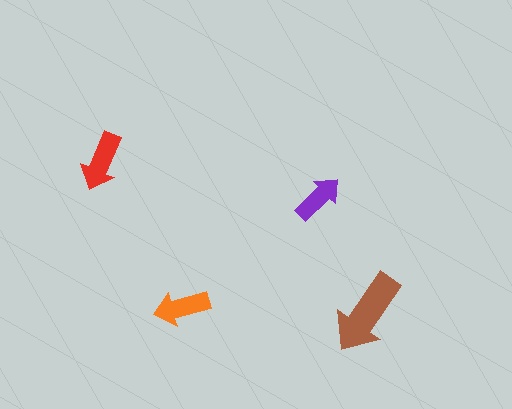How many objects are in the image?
There are 4 objects in the image.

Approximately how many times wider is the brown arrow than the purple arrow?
About 1.5 times wider.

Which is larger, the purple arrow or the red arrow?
The red one.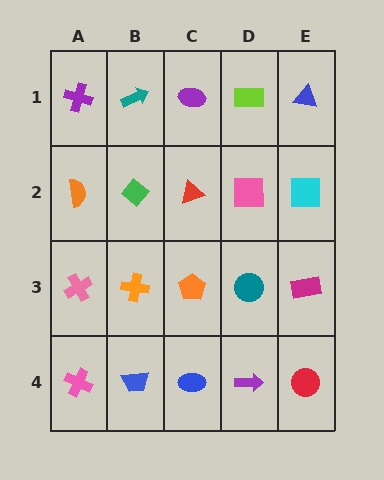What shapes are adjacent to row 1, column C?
A red triangle (row 2, column C), a teal arrow (row 1, column B), a lime rectangle (row 1, column D).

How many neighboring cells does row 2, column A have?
3.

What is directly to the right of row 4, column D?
A red circle.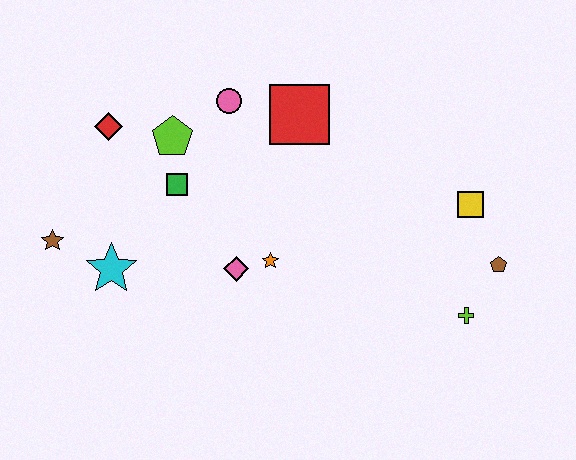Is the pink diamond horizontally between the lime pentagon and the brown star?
No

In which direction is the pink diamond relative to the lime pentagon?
The pink diamond is below the lime pentagon.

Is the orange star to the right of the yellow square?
No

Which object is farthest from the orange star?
The brown pentagon is farthest from the orange star.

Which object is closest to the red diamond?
The lime pentagon is closest to the red diamond.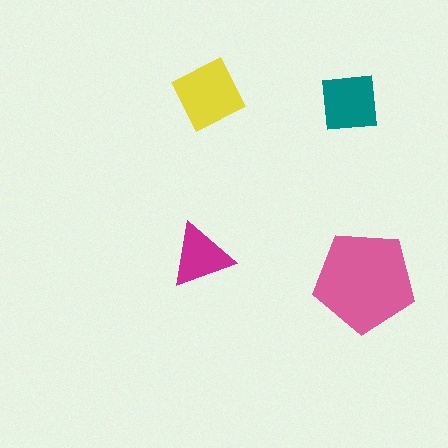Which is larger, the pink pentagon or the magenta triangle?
The pink pentagon.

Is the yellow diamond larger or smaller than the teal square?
Larger.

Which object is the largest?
The pink pentagon.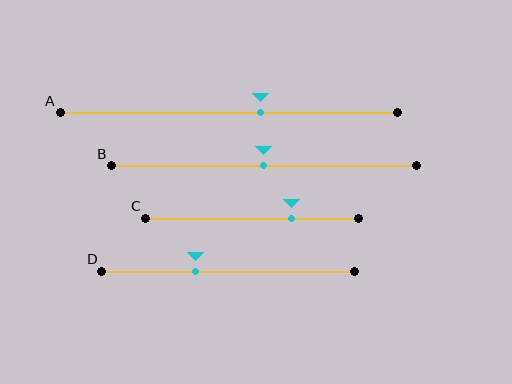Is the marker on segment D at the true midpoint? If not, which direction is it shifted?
No, the marker on segment D is shifted to the left by about 13% of the segment length.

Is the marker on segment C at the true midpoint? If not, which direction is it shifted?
No, the marker on segment C is shifted to the right by about 19% of the segment length.